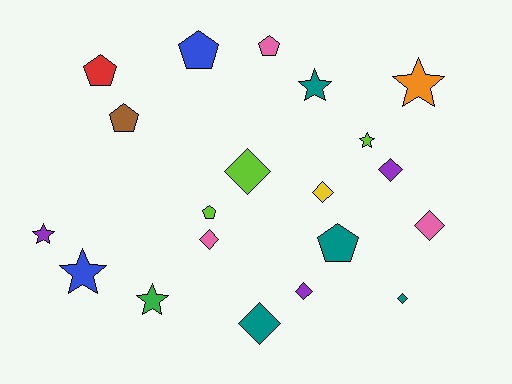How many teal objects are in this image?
There are 4 teal objects.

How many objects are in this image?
There are 20 objects.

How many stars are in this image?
There are 6 stars.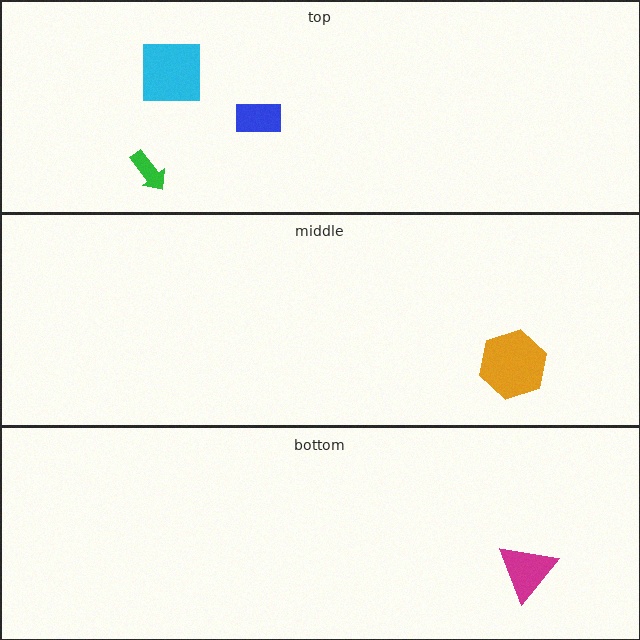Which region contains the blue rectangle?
The top region.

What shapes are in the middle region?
The orange hexagon.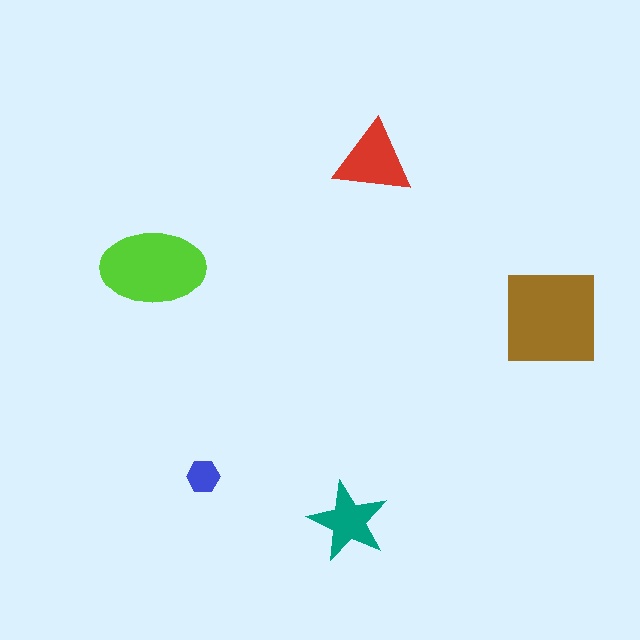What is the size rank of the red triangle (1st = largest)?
3rd.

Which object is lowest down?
The teal star is bottommost.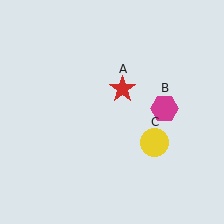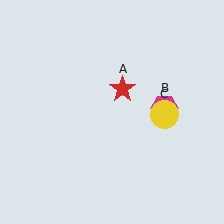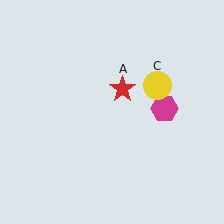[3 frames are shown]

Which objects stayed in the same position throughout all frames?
Red star (object A) and magenta hexagon (object B) remained stationary.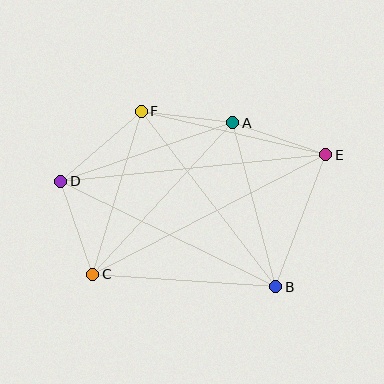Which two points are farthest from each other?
Points D and E are farthest from each other.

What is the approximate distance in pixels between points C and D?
The distance between C and D is approximately 99 pixels.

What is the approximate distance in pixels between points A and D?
The distance between A and D is approximately 181 pixels.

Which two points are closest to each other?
Points A and F are closest to each other.